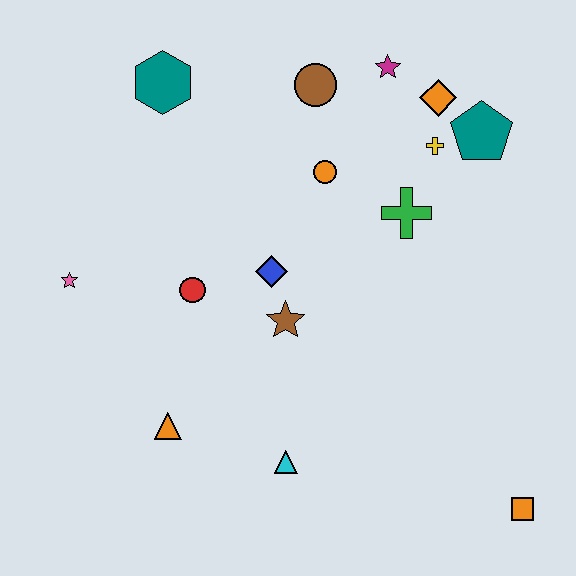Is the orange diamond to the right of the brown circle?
Yes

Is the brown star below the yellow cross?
Yes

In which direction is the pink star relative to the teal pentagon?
The pink star is to the left of the teal pentagon.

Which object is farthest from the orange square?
The teal hexagon is farthest from the orange square.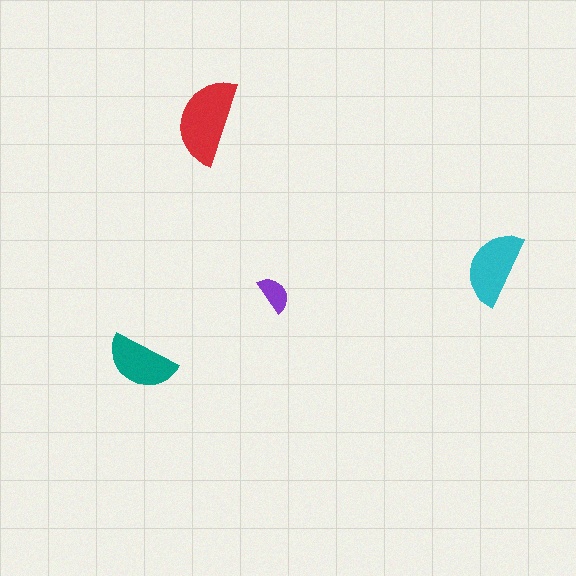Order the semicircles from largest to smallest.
the red one, the cyan one, the teal one, the purple one.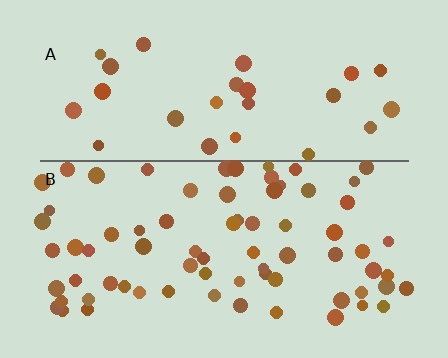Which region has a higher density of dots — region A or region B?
B (the bottom).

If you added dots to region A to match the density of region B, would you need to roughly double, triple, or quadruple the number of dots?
Approximately triple.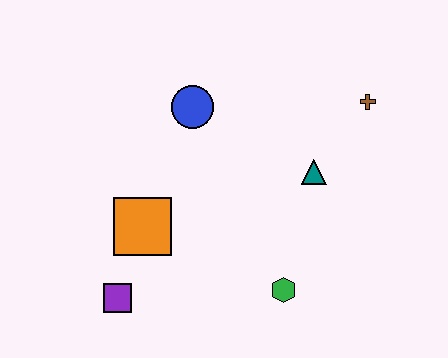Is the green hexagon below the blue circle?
Yes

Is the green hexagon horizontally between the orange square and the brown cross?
Yes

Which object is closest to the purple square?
The orange square is closest to the purple square.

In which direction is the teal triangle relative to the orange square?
The teal triangle is to the right of the orange square.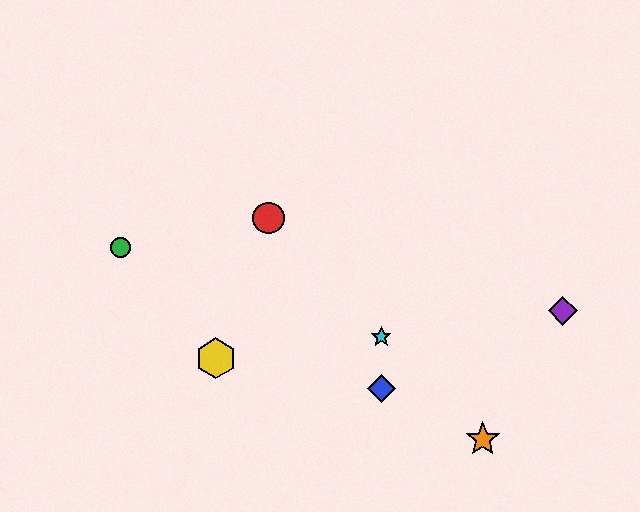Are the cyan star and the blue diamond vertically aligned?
Yes, both are at x≈381.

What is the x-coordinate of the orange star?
The orange star is at x≈483.